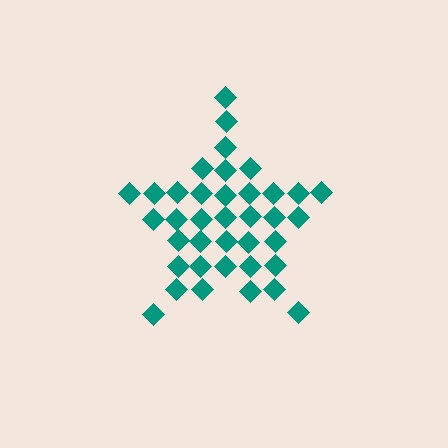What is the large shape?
The large shape is a star.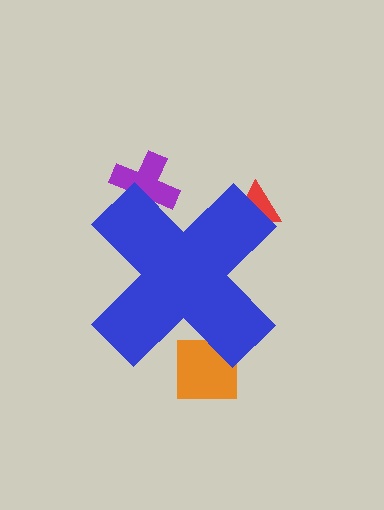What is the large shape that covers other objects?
A blue cross.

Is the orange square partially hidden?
Yes, the orange square is partially hidden behind the blue cross.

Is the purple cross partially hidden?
Yes, the purple cross is partially hidden behind the blue cross.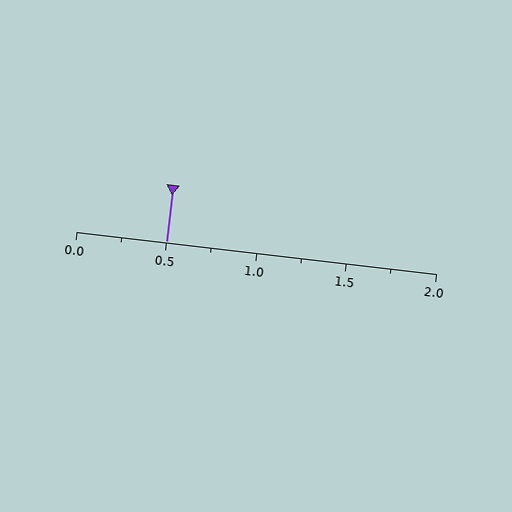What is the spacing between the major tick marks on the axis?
The major ticks are spaced 0.5 apart.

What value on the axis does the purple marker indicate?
The marker indicates approximately 0.5.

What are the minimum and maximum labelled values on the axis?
The axis runs from 0.0 to 2.0.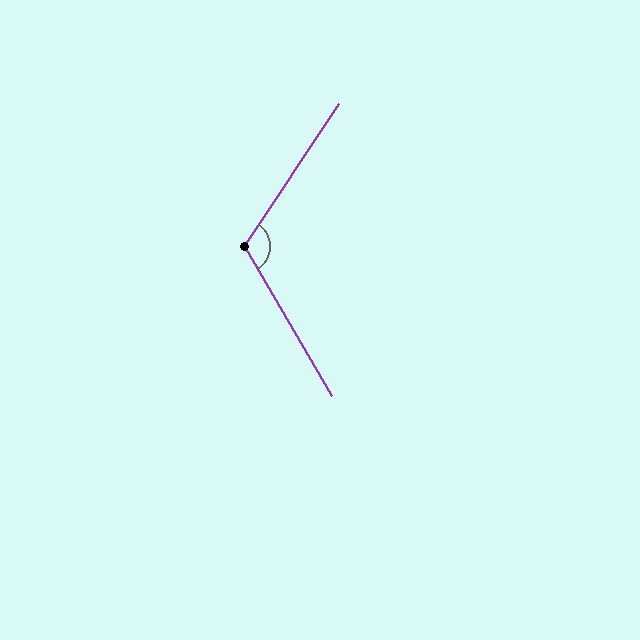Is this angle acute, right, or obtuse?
It is obtuse.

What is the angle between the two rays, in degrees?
Approximately 116 degrees.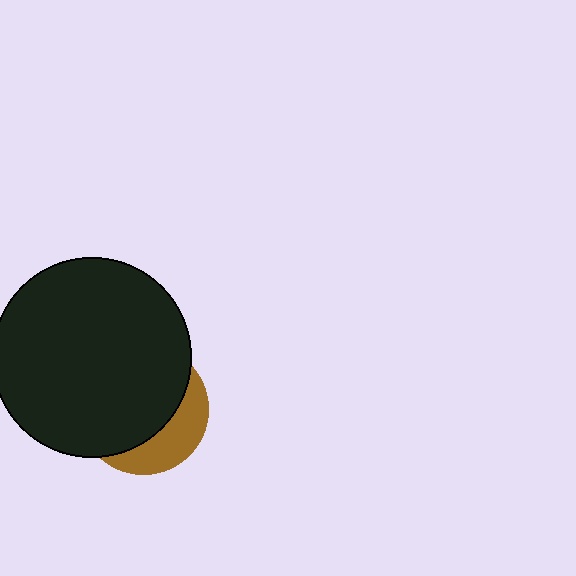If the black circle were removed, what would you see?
You would see the complete brown circle.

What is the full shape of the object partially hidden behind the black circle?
The partially hidden object is a brown circle.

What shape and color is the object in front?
The object in front is a black circle.